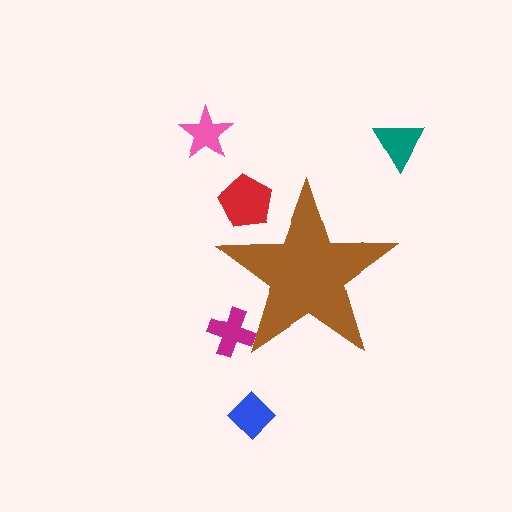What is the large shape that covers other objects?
A brown star.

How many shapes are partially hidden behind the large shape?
2 shapes are partially hidden.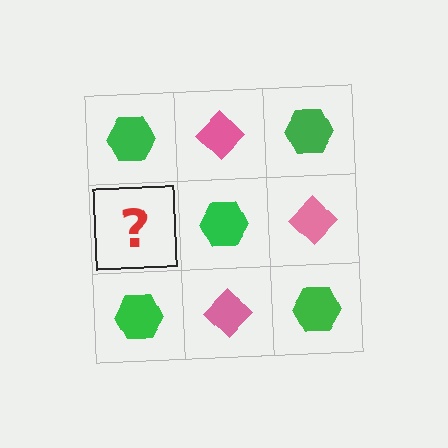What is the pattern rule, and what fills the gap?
The rule is that it alternates green hexagon and pink diamond in a checkerboard pattern. The gap should be filled with a pink diamond.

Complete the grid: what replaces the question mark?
The question mark should be replaced with a pink diamond.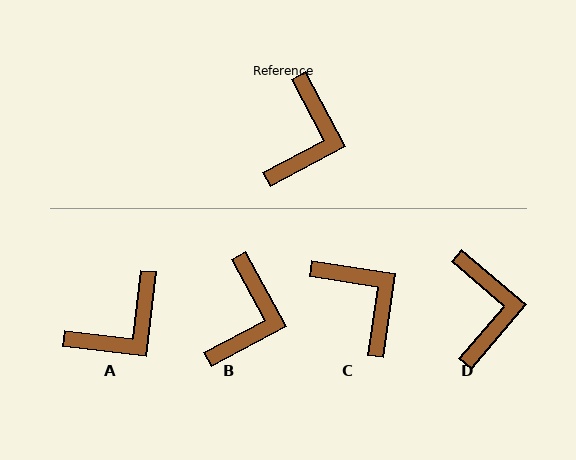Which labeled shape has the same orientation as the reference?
B.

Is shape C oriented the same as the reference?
No, it is off by about 53 degrees.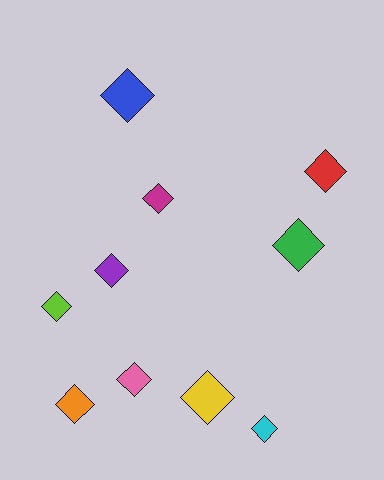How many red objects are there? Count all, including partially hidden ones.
There is 1 red object.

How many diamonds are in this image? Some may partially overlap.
There are 10 diamonds.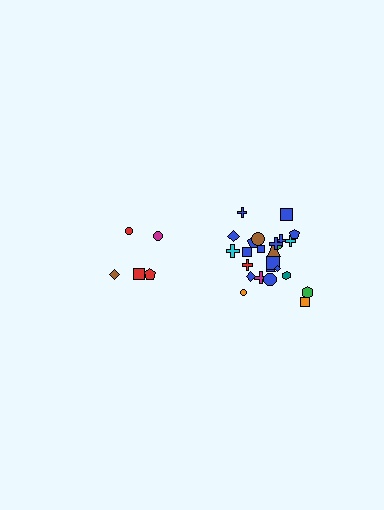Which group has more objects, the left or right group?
The right group.